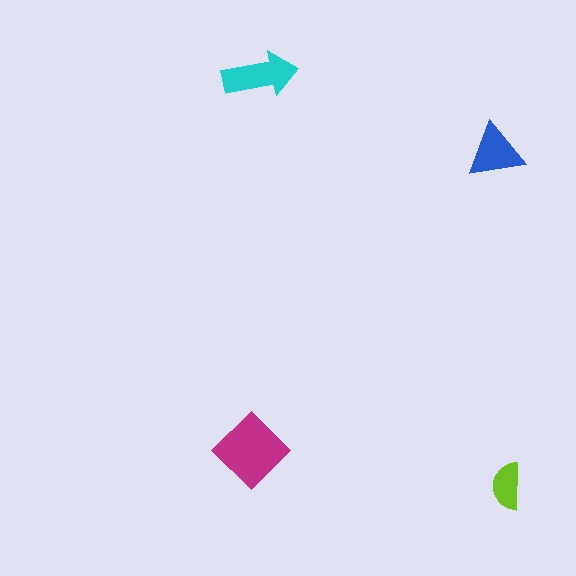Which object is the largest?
The magenta diamond.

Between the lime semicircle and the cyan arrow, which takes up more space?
The cyan arrow.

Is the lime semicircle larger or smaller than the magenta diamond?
Smaller.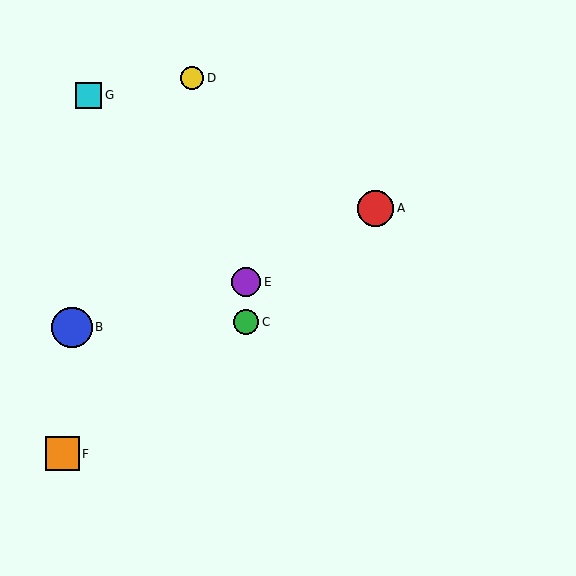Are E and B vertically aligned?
No, E is at x≈246 and B is at x≈72.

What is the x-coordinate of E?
Object E is at x≈246.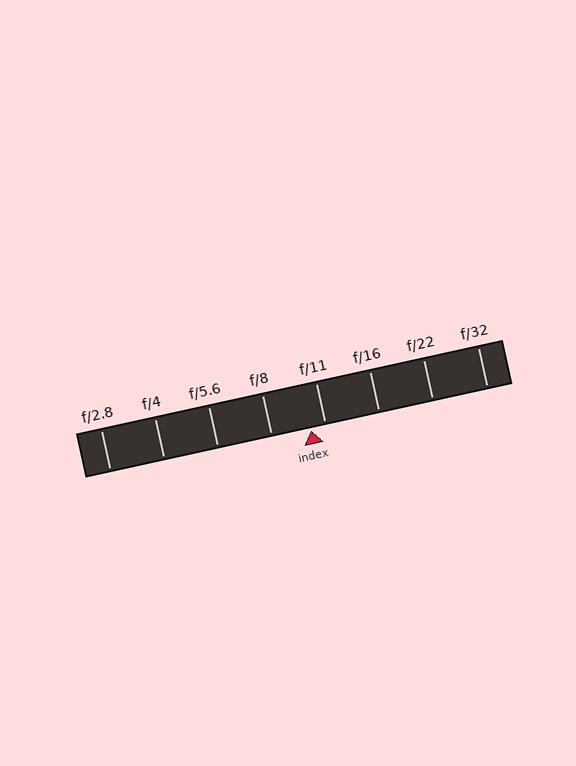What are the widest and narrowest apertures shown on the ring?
The widest aperture shown is f/2.8 and the narrowest is f/32.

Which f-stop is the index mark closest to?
The index mark is closest to f/11.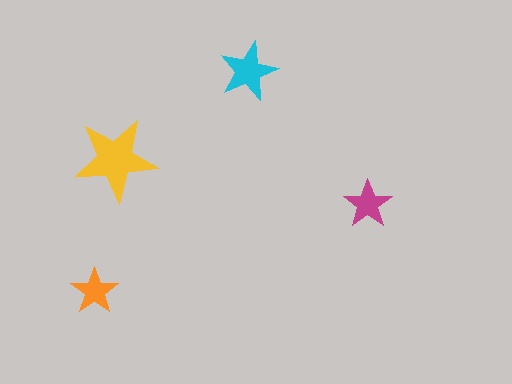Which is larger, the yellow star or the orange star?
The yellow one.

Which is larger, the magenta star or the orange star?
The magenta one.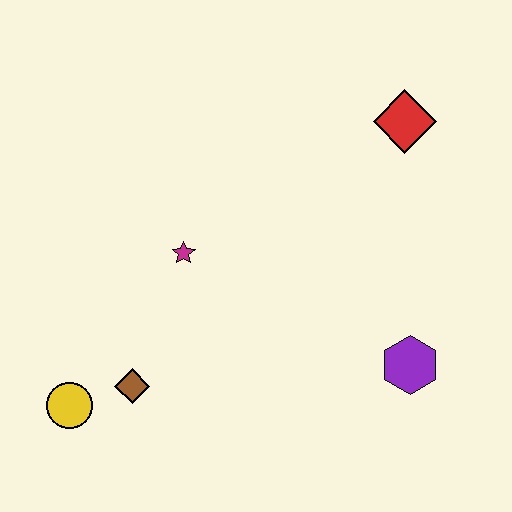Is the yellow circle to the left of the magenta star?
Yes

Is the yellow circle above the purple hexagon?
No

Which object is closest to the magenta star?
The brown diamond is closest to the magenta star.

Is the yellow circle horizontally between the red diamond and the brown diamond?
No